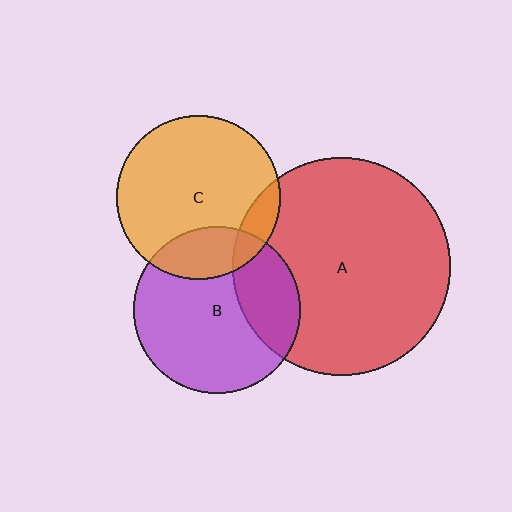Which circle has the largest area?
Circle A (red).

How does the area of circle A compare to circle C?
Approximately 1.8 times.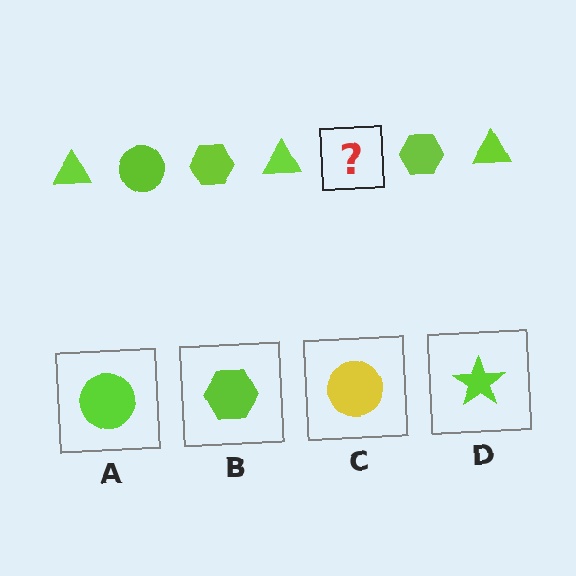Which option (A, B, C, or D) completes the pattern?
A.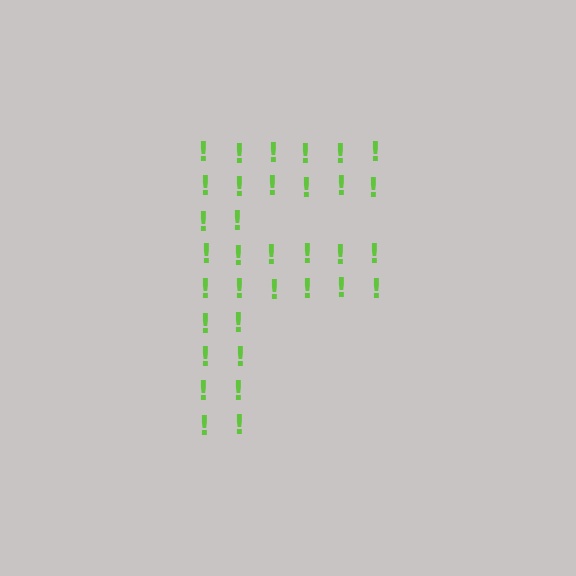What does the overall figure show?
The overall figure shows the letter F.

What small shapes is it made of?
It is made of small exclamation marks.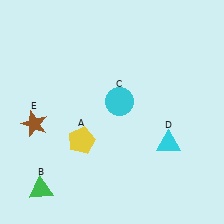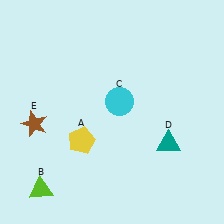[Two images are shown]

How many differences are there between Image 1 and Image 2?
There are 2 differences between the two images.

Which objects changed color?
B changed from green to lime. D changed from cyan to teal.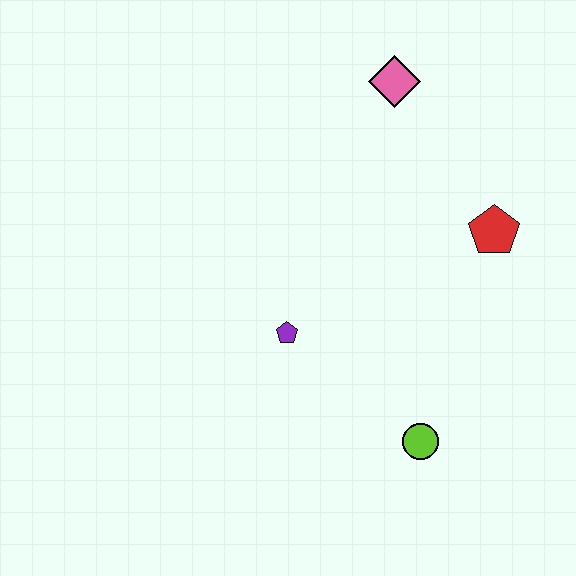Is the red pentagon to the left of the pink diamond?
No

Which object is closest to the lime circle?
The purple pentagon is closest to the lime circle.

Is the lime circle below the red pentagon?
Yes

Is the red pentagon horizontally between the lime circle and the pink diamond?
No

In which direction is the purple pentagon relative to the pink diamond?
The purple pentagon is below the pink diamond.